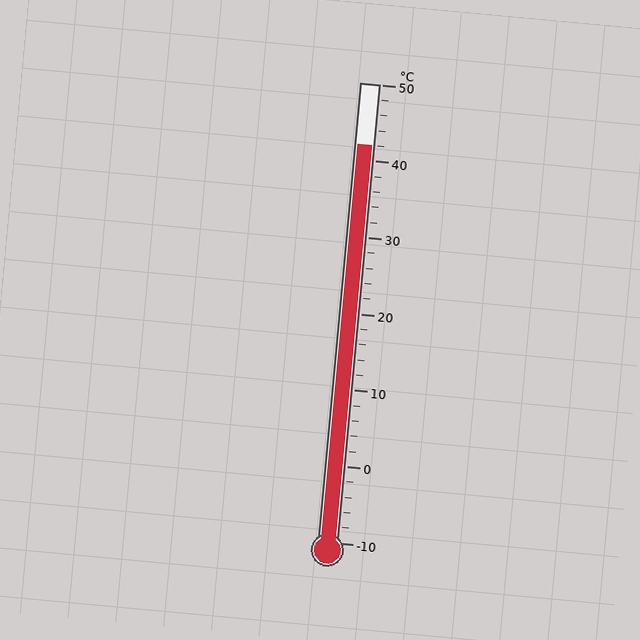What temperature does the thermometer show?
The thermometer shows approximately 42°C.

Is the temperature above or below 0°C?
The temperature is above 0°C.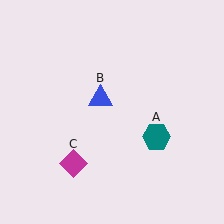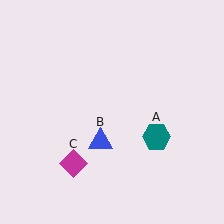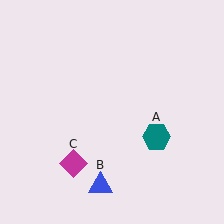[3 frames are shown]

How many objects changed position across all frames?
1 object changed position: blue triangle (object B).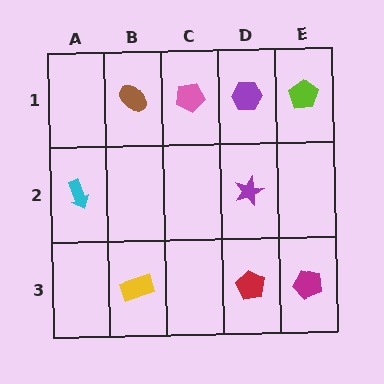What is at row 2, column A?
A cyan arrow.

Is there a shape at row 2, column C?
No, that cell is empty.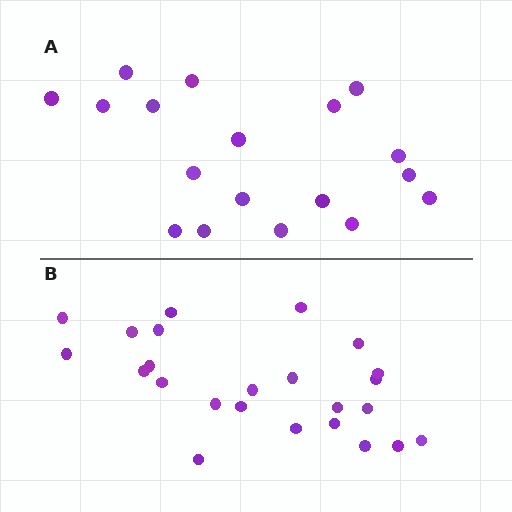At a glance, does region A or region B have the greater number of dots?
Region B (the bottom region) has more dots.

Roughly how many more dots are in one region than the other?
Region B has about 6 more dots than region A.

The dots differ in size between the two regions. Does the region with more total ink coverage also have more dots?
No. Region A has more total ink coverage because its dots are larger, but region B actually contains more individual dots. Total area can be misleading — the number of items is what matters here.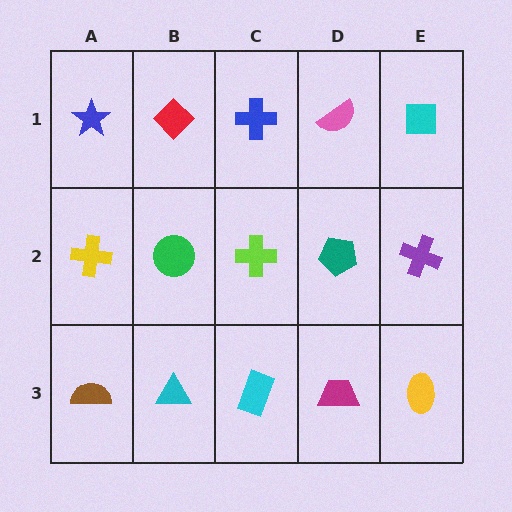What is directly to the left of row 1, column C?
A red diamond.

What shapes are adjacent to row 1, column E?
A purple cross (row 2, column E), a pink semicircle (row 1, column D).